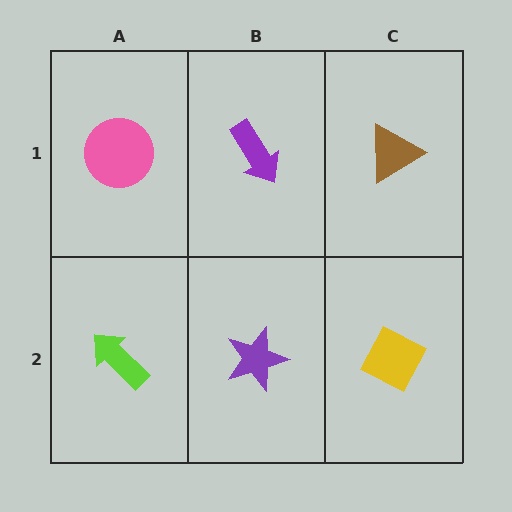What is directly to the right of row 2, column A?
A purple star.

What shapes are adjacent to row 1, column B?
A purple star (row 2, column B), a pink circle (row 1, column A), a brown triangle (row 1, column C).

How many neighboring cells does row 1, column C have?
2.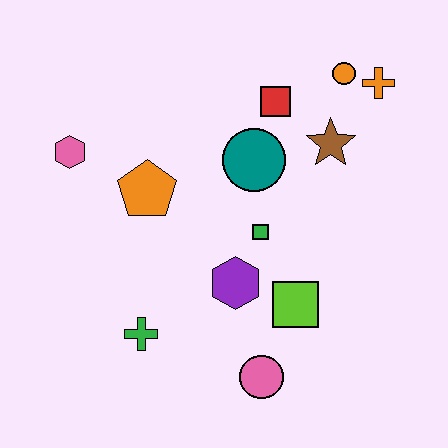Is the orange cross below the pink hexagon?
No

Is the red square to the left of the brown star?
Yes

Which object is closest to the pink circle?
The lime square is closest to the pink circle.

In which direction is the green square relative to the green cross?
The green square is to the right of the green cross.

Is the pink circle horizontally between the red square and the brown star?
No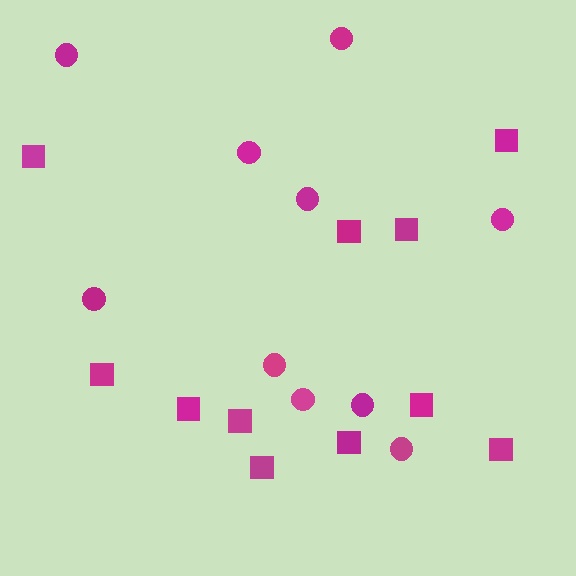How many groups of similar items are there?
There are 2 groups: one group of circles (10) and one group of squares (11).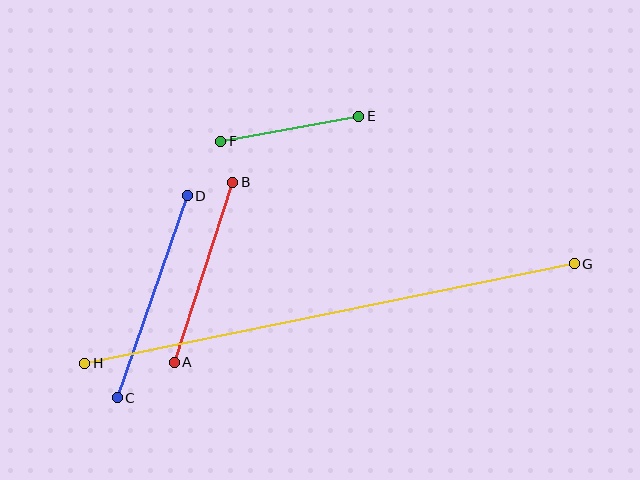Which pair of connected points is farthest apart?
Points G and H are farthest apart.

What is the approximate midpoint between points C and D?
The midpoint is at approximately (152, 297) pixels.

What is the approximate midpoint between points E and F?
The midpoint is at approximately (290, 129) pixels.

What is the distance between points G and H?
The distance is approximately 499 pixels.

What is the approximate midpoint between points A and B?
The midpoint is at approximately (203, 272) pixels.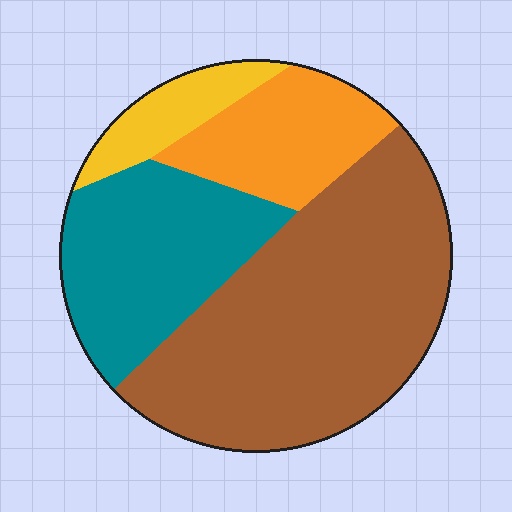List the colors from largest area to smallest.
From largest to smallest: brown, teal, orange, yellow.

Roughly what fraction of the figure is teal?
Teal takes up between a quarter and a half of the figure.